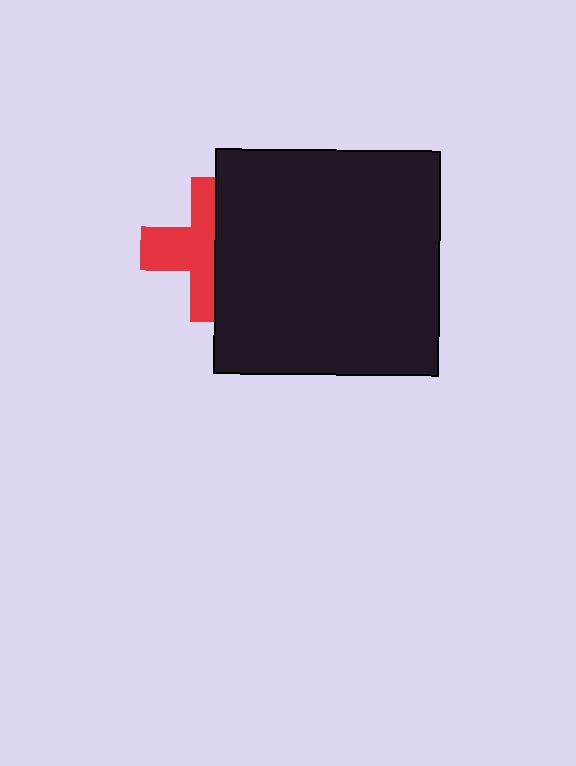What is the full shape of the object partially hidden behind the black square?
The partially hidden object is a red cross.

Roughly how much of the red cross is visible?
About half of it is visible (roughly 53%).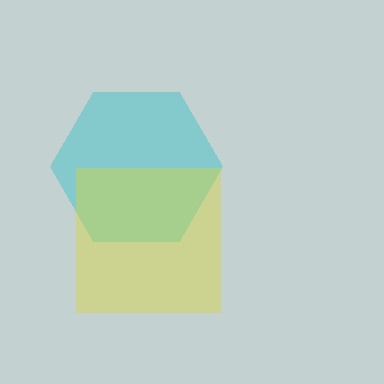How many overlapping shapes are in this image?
There are 2 overlapping shapes in the image.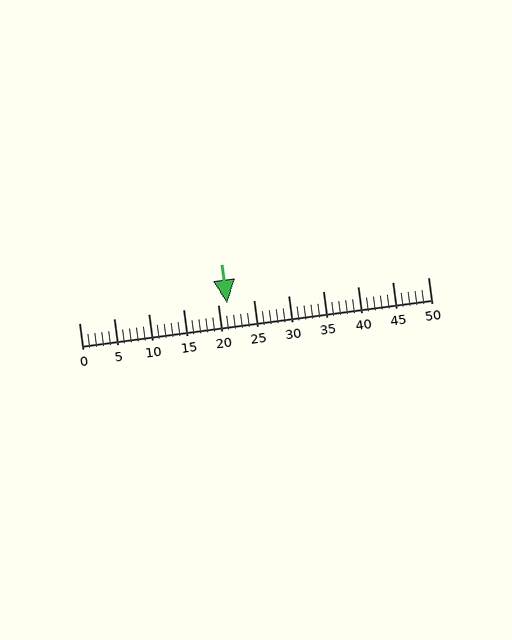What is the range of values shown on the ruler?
The ruler shows values from 0 to 50.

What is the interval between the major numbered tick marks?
The major tick marks are spaced 5 units apart.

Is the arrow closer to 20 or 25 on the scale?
The arrow is closer to 20.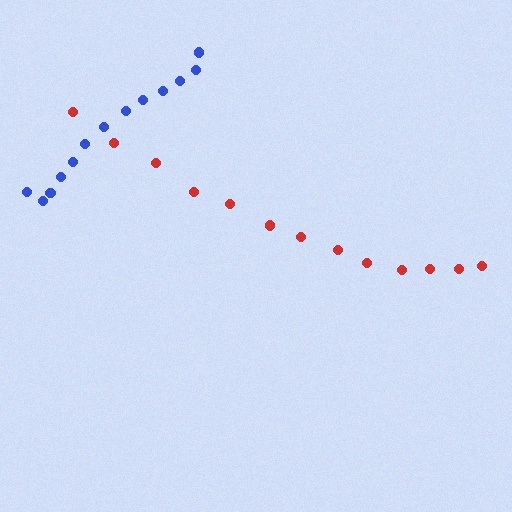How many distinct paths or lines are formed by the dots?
There are 2 distinct paths.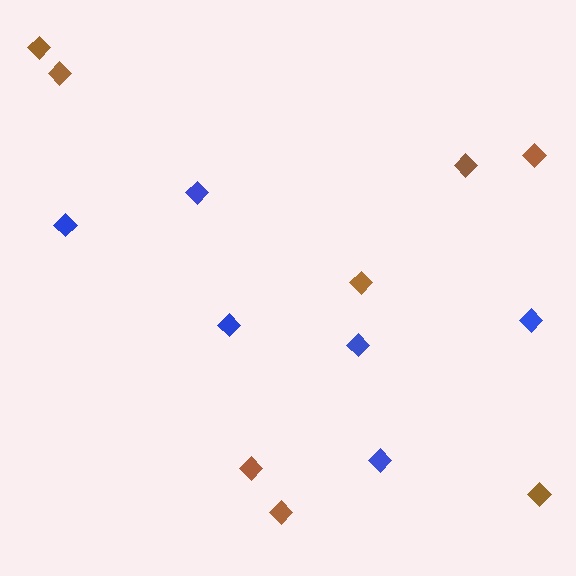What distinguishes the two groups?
There are 2 groups: one group of brown diamonds (8) and one group of blue diamonds (6).